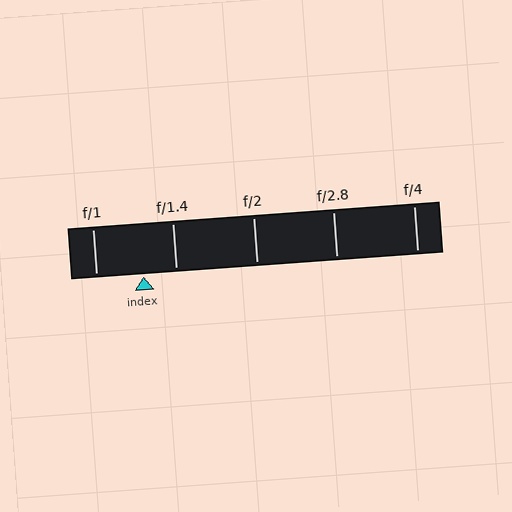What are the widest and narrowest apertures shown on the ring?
The widest aperture shown is f/1 and the narrowest is f/4.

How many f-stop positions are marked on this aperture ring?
There are 5 f-stop positions marked.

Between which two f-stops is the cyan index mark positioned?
The index mark is between f/1 and f/1.4.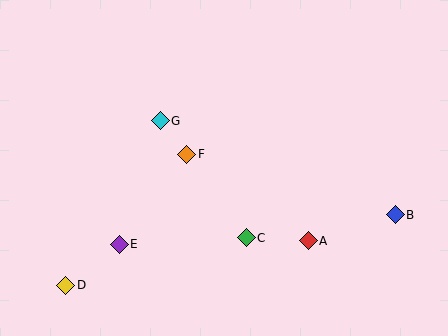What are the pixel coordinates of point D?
Point D is at (66, 285).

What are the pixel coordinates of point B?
Point B is at (395, 215).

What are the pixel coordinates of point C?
Point C is at (246, 238).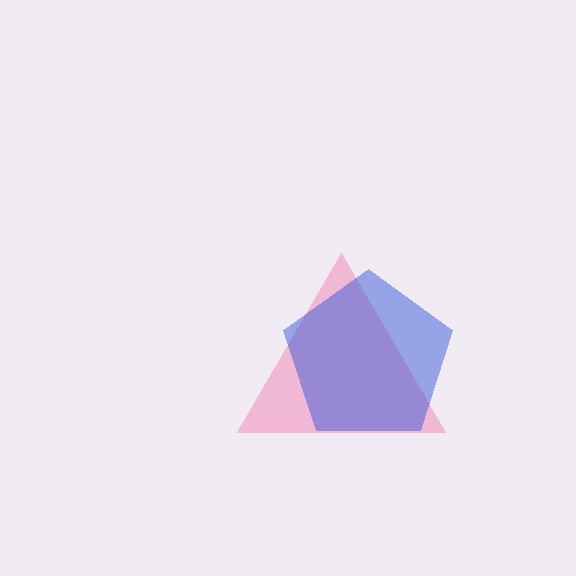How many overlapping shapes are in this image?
There are 2 overlapping shapes in the image.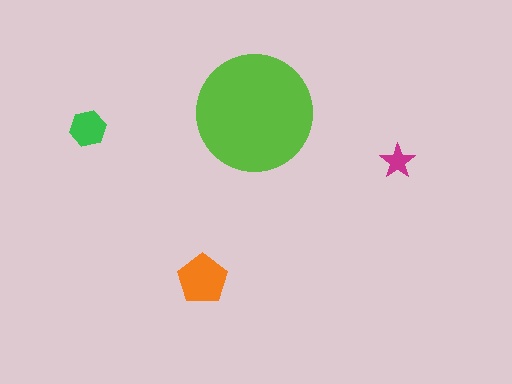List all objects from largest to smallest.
The lime circle, the orange pentagon, the green hexagon, the magenta star.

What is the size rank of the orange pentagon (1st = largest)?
2nd.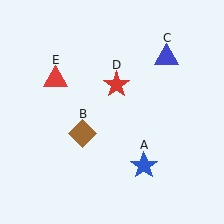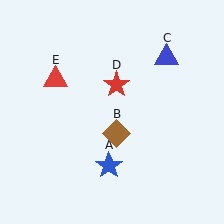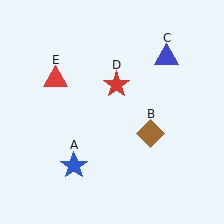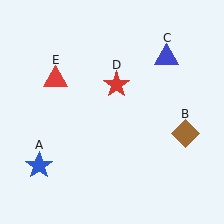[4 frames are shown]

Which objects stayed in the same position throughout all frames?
Blue triangle (object C) and red star (object D) and red triangle (object E) remained stationary.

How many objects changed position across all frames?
2 objects changed position: blue star (object A), brown diamond (object B).